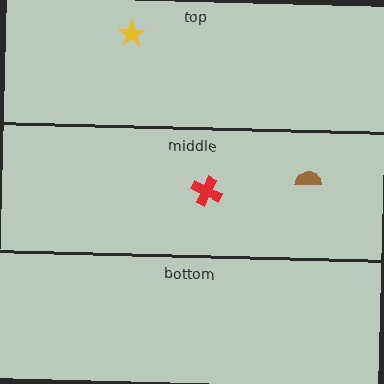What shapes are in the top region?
The yellow star.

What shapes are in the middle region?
The red cross, the brown semicircle.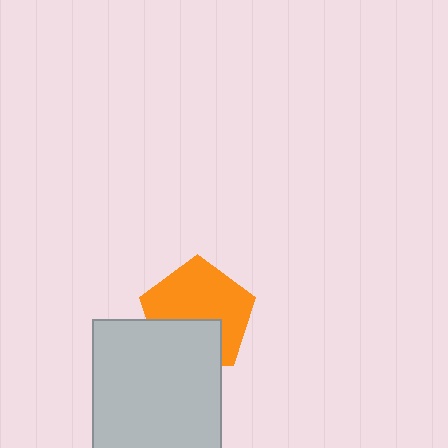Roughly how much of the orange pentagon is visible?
Most of it is visible (roughly 65%).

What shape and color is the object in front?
The object in front is a light gray rectangle.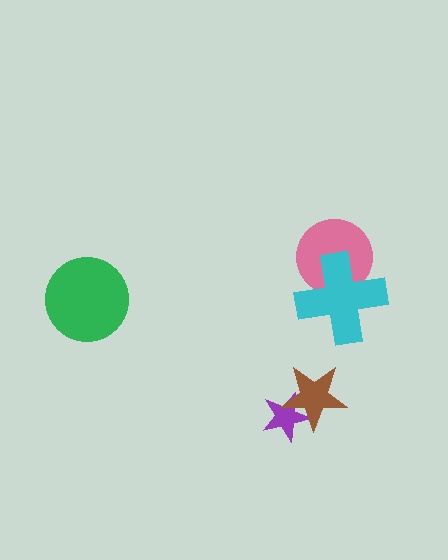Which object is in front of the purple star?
The brown star is in front of the purple star.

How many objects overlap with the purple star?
1 object overlaps with the purple star.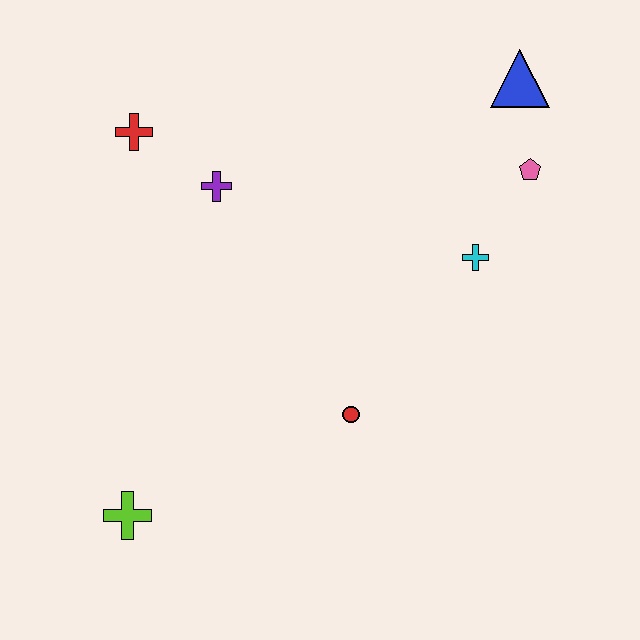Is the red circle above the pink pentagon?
No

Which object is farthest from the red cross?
The pink pentagon is farthest from the red cross.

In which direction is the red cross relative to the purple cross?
The red cross is to the left of the purple cross.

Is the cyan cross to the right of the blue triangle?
No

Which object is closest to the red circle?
The cyan cross is closest to the red circle.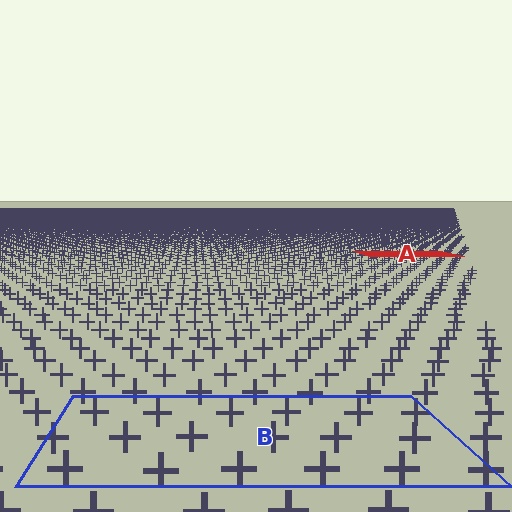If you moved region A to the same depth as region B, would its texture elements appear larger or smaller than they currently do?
They would appear larger. At a closer depth, the same texture elements are projected at a bigger on-screen size.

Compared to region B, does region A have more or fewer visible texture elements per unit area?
Region A has more texture elements per unit area — they are packed more densely because it is farther away.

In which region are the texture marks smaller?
The texture marks are smaller in region A, because it is farther away.